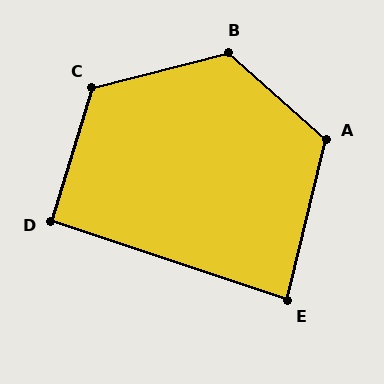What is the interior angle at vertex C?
Approximately 122 degrees (obtuse).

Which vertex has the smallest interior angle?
E, at approximately 85 degrees.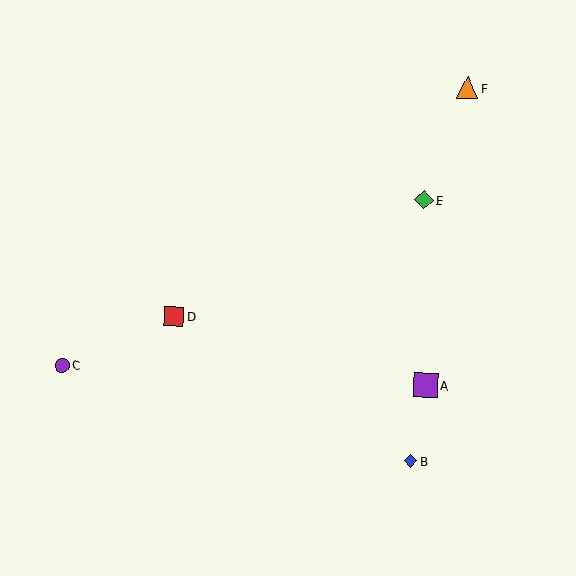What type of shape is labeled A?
Shape A is a purple square.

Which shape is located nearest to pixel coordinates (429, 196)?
The green diamond (labeled E) at (424, 200) is nearest to that location.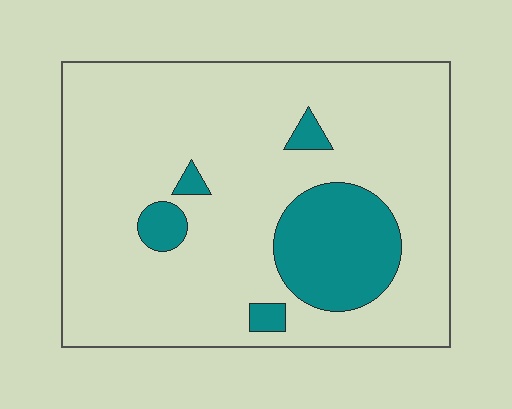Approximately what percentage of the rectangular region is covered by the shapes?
Approximately 15%.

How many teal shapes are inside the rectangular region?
5.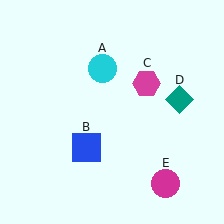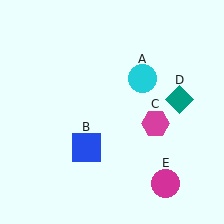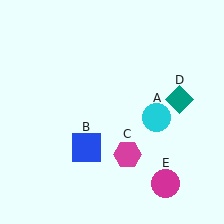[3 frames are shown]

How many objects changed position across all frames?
2 objects changed position: cyan circle (object A), magenta hexagon (object C).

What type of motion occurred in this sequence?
The cyan circle (object A), magenta hexagon (object C) rotated clockwise around the center of the scene.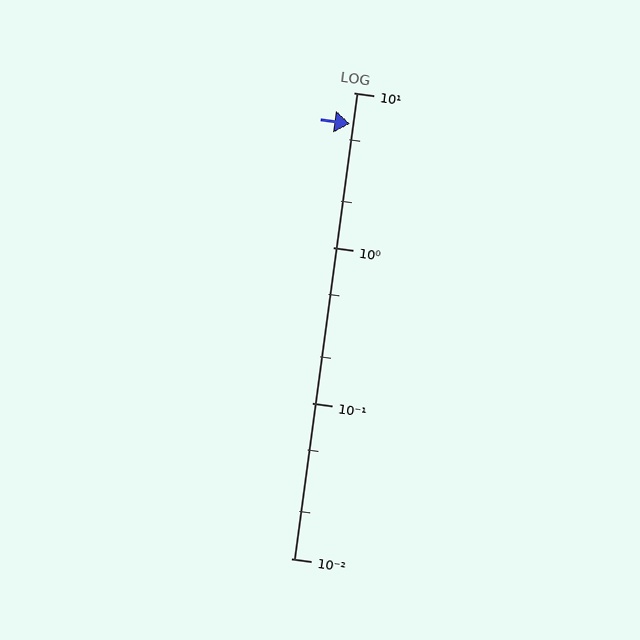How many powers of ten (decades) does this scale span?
The scale spans 3 decades, from 0.01 to 10.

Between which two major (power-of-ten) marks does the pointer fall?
The pointer is between 1 and 10.